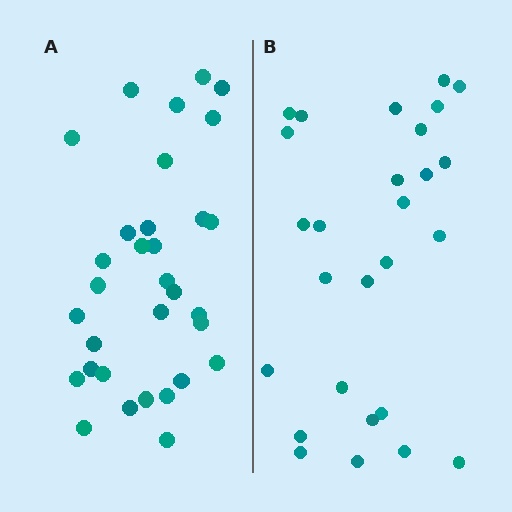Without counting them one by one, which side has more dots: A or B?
Region A (the left region) has more dots.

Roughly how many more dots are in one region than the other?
Region A has about 5 more dots than region B.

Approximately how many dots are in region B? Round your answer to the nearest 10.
About 30 dots. (The exact count is 27, which rounds to 30.)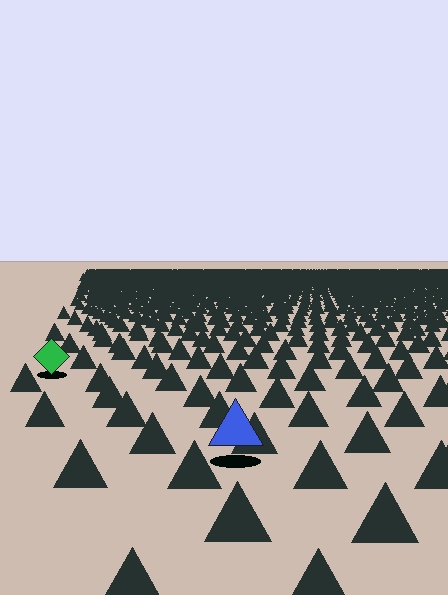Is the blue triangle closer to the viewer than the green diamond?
Yes. The blue triangle is closer — you can tell from the texture gradient: the ground texture is coarser near it.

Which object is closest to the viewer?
The blue triangle is closest. The texture marks near it are larger and more spread out.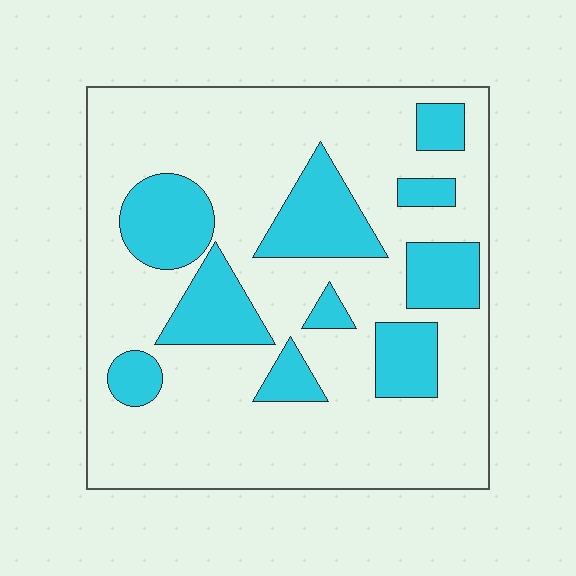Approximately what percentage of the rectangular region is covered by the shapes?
Approximately 25%.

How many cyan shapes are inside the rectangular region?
10.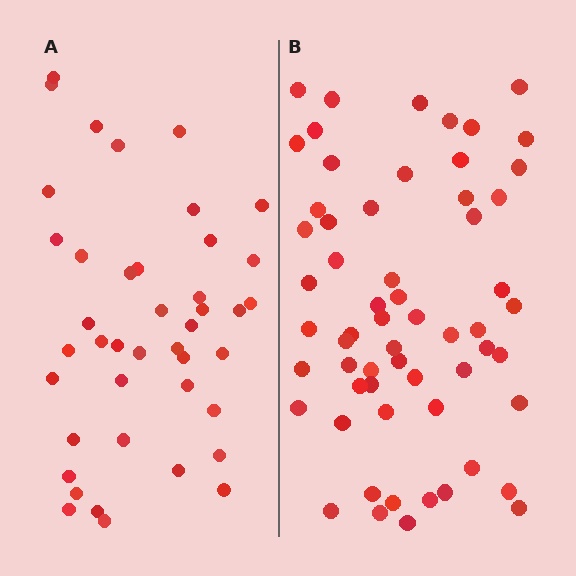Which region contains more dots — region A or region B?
Region B (the right region) has more dots.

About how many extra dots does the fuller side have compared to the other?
Region B has approximately 20 more dots than region A.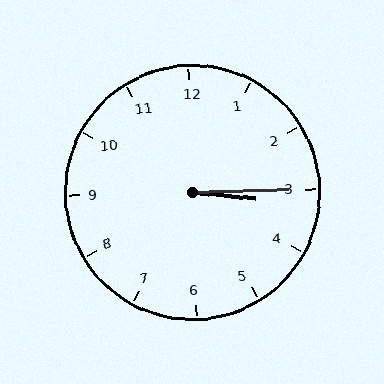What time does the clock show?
3:15.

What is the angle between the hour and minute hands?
Approximately 8 degrees.